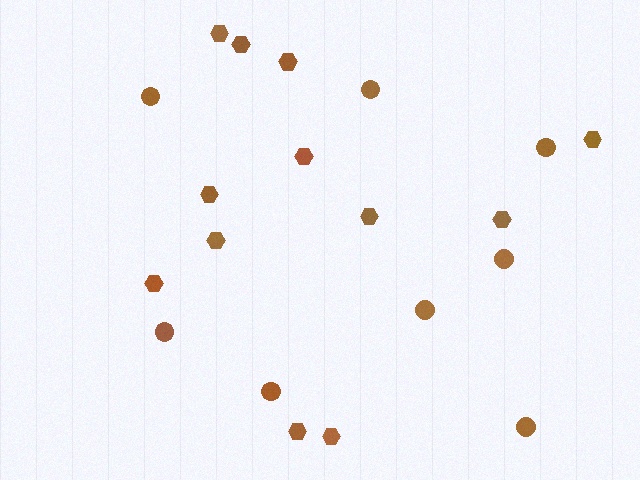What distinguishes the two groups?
There are 2 groups: one group of circles (8) and one group of hexagons (12).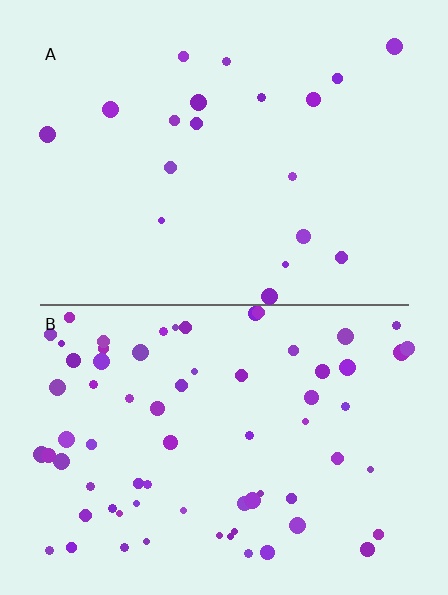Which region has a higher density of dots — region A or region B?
B (the bottom).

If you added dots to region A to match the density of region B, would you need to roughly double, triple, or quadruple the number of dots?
Approximately quadruple.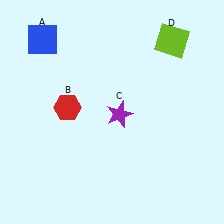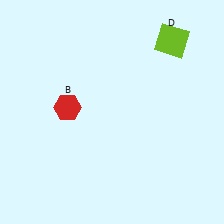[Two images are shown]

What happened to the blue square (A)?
The blue square (A) was removed in Image 2. It was in the top-left area of Image 1.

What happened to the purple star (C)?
The purple star (C) was removed in Image 2. It was in the bottom-right area of Image 1.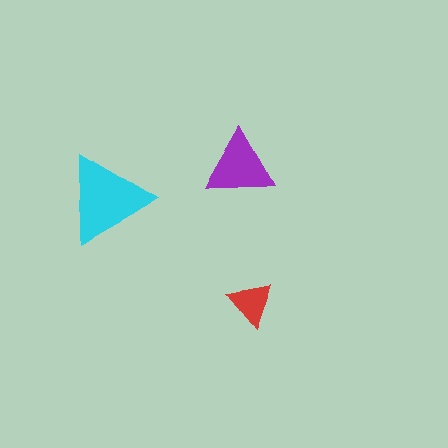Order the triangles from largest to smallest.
the cyan one, the purple one, the red one.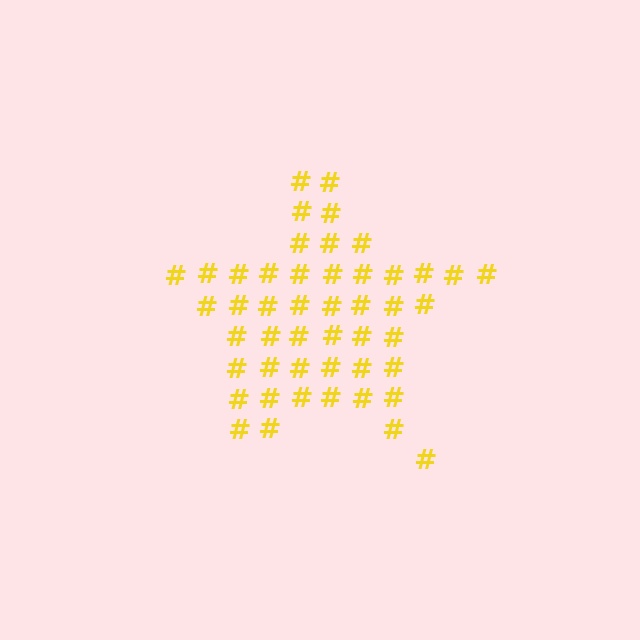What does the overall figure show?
The overall figure shows a star.